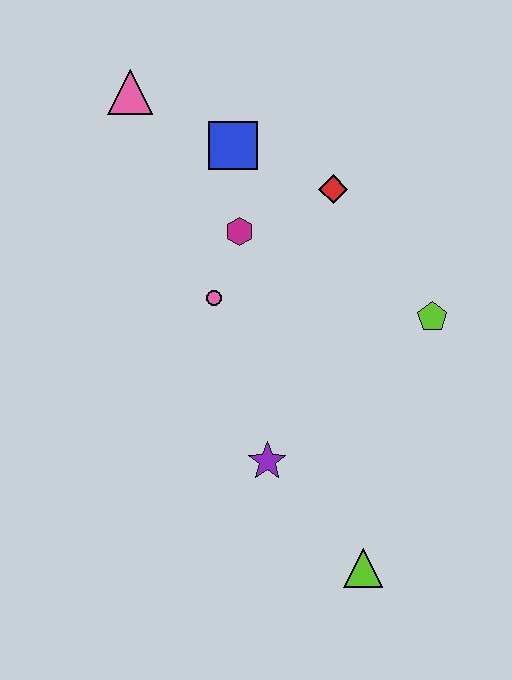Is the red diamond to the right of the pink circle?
Yes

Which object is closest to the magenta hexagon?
The pink circle is closest to the magenta hexagon.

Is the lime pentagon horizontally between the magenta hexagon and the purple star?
No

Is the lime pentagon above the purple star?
Yes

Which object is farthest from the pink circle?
The lime triangle is farthest from the pink circle.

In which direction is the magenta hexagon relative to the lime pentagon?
The magenta hexagon is to the left of the lime pentagon.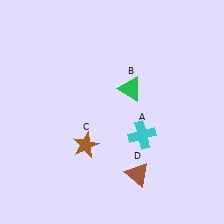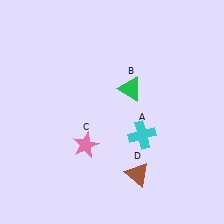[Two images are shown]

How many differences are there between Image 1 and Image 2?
There is 1 difference between the two images.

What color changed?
The star (C) changed from brown in Image 1 to pink in Image 2.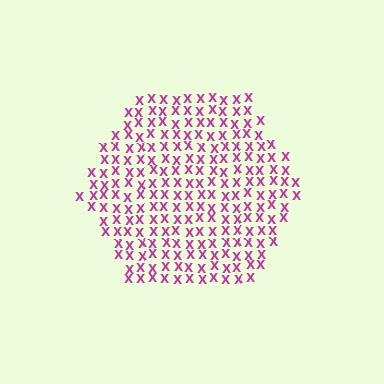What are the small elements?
The small elements are letter X's.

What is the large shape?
The large shape is a hexagon.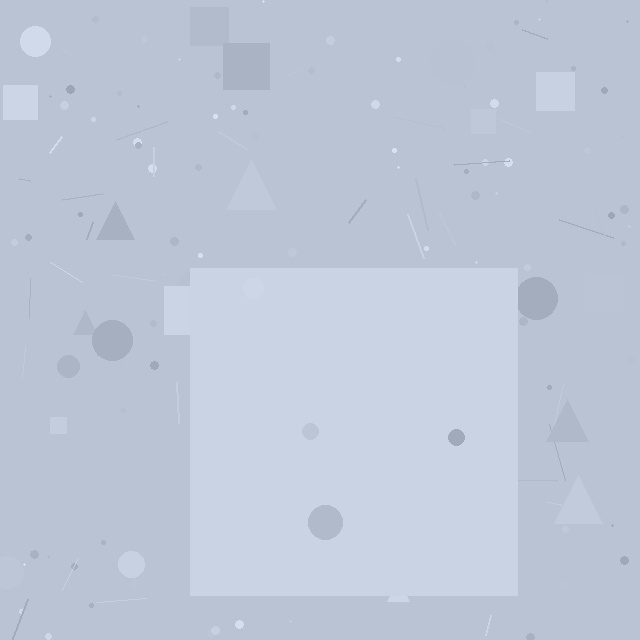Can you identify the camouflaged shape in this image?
The camouflaged shape is a square.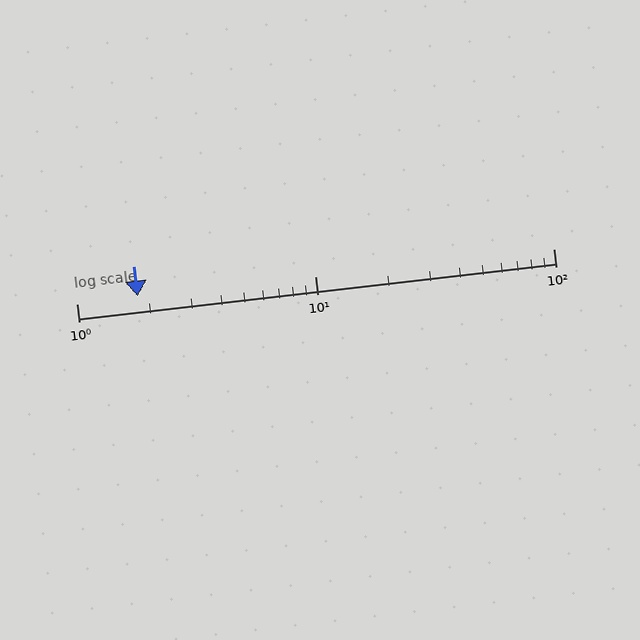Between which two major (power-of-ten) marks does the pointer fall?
The pointer is between 1 and 10.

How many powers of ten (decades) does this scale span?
The scale spans 2 decades, from 1 to 100.